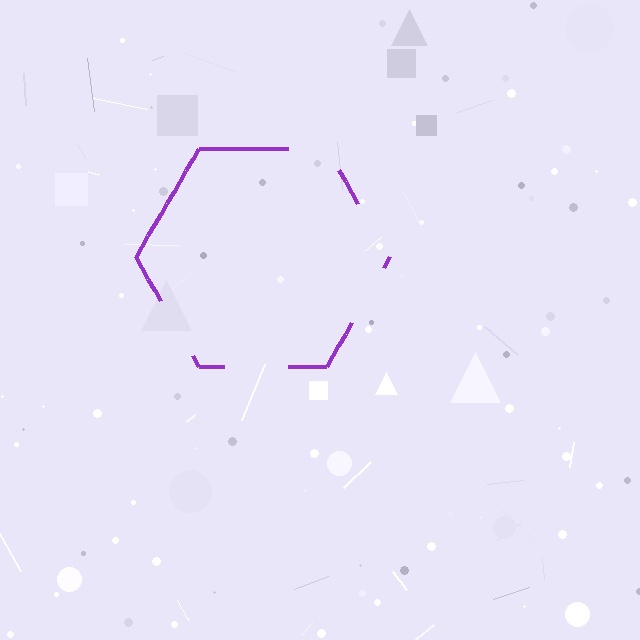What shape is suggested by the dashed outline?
The dashed outline suggests a hexagon.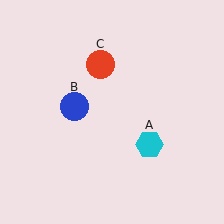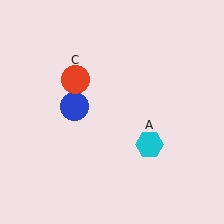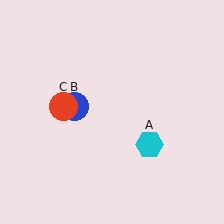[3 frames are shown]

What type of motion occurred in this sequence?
The red circle (object C) rotated counterclockwise around the center of the scene.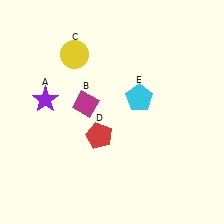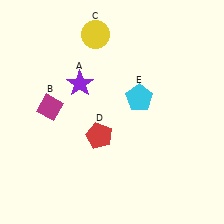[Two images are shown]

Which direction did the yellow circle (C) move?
The yellow circle (C) moved up.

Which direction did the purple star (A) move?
The purple star (A) moved right.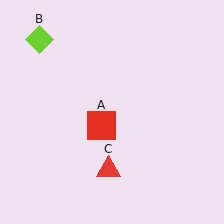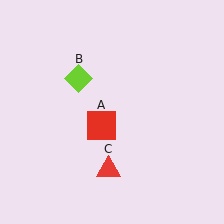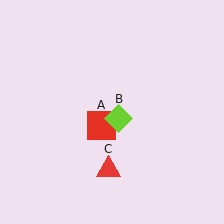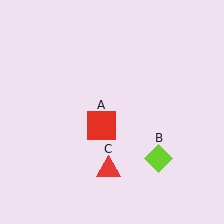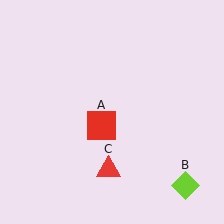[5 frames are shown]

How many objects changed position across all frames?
1 object changed position: lime diamond (object B).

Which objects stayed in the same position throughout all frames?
Red square (object A) and red triangle (object C) remained stationary.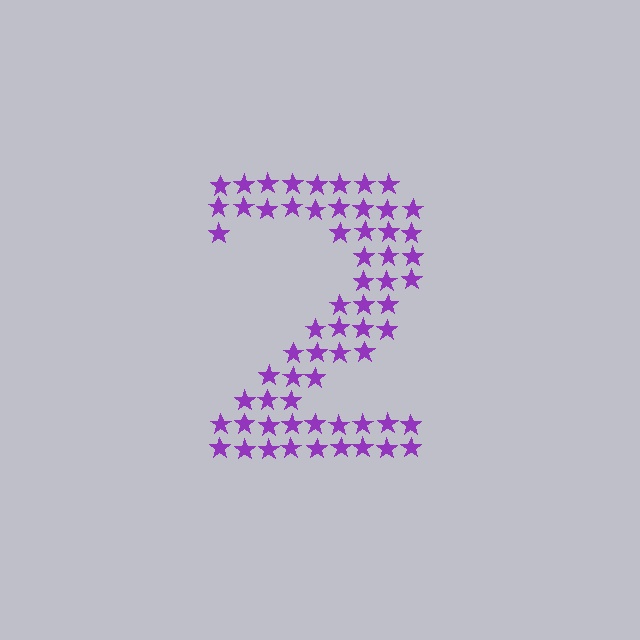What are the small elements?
The small elements are stars.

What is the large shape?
The large shape is the digit 2.